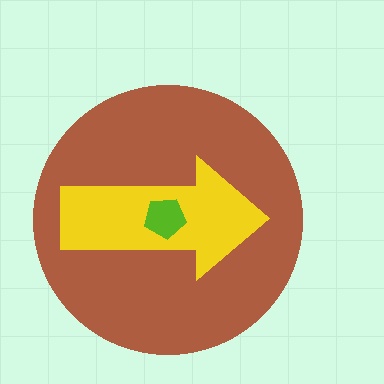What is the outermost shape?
The brown circle.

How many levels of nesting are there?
3.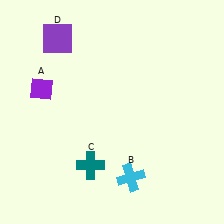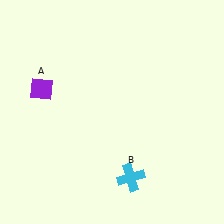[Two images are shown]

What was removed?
The teal cross (C), the purple square (D) were removed in Image 2.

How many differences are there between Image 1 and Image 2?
There are 2 differences between the two images.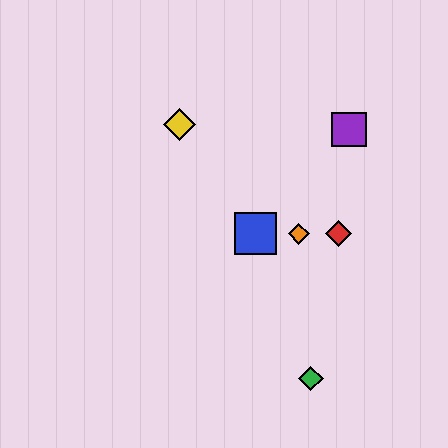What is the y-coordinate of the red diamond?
The red diamond is at y≈234.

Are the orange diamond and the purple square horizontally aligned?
No, the orange diamond is at y≈234 and the purple square is at y≈129.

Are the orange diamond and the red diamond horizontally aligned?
Yes, both are at y≈234.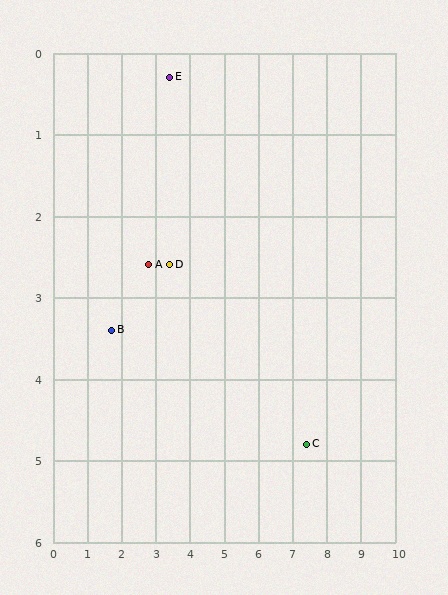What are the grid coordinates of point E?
Point E is at approximately (3.4, 0.3).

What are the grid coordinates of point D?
Point D is at approximately (3.4, 2.6).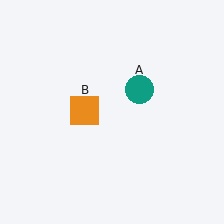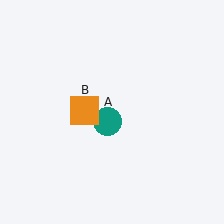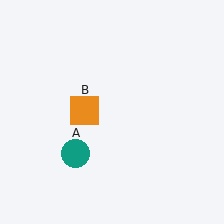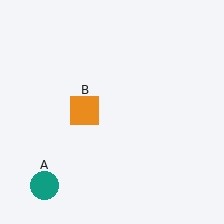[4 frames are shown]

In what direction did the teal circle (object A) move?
The teal circle (object A) moved down and to the left.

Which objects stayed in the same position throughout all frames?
Orange square (object B) remained stationary.